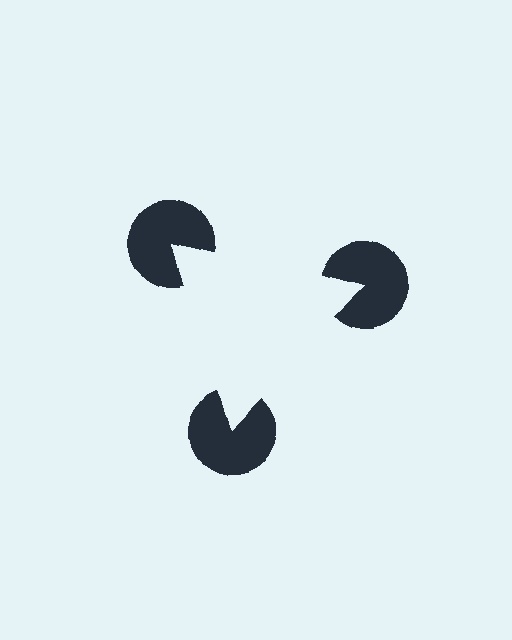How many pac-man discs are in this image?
There are 3 — one at each vertex of the illusory triangle.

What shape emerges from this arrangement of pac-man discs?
An illusory triangle — its edges are inferred from the aligned wedge cuts in the pac-man discs, not physically drawn.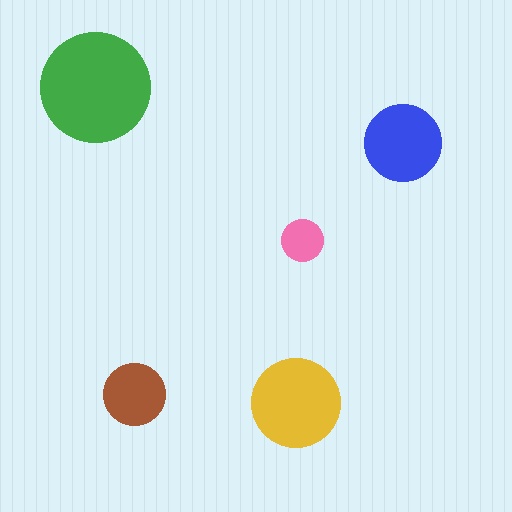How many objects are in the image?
There are 5 objects in the image.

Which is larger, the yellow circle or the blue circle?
The yellow one.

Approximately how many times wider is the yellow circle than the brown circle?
About 1.5 times wider.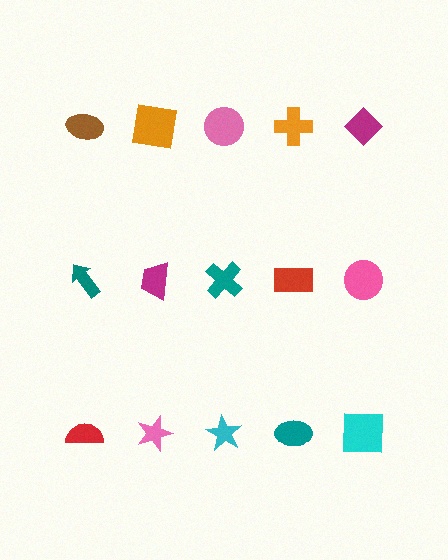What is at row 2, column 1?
A teal arrow.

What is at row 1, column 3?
A pink circle.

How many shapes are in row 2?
5 shapes.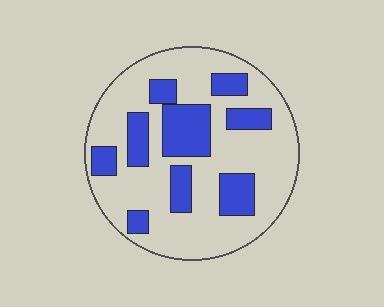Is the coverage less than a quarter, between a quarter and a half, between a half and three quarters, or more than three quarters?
Between a quarter and a half.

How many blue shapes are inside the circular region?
9.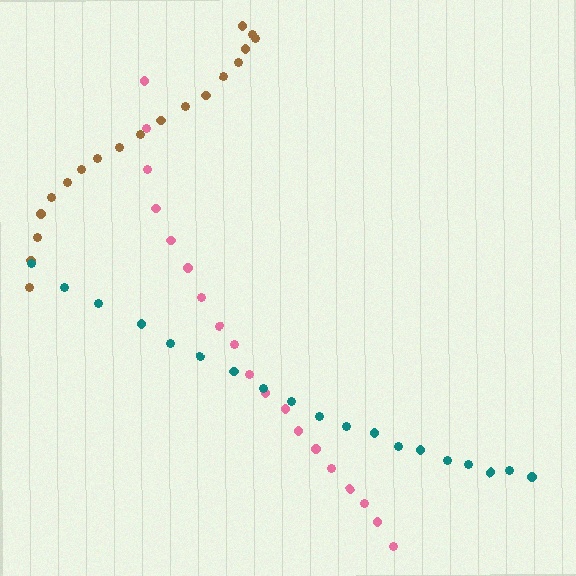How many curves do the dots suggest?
There are 3 distinct paths.